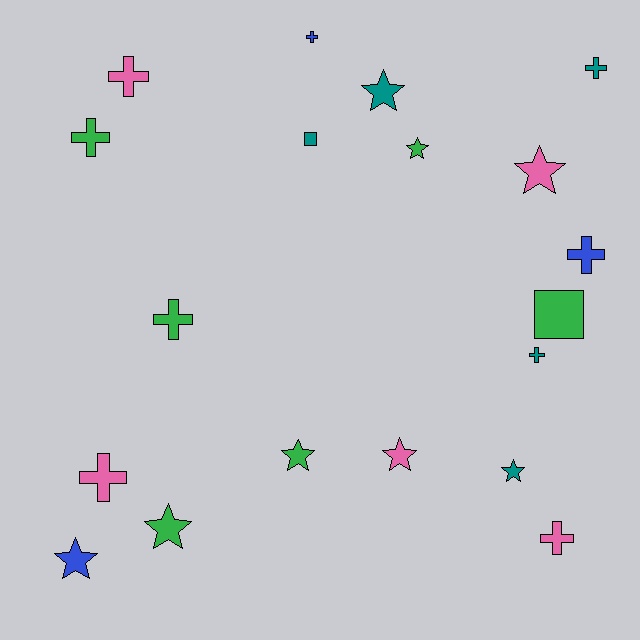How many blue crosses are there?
There are 2 blue crosses.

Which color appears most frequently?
Green, with 6 objects.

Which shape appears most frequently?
Cross, with 9 objects.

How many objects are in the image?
There are 19 objects.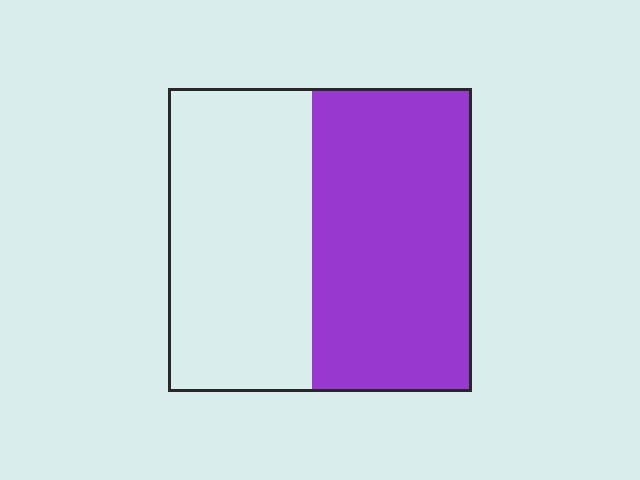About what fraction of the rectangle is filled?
About one half (1/2).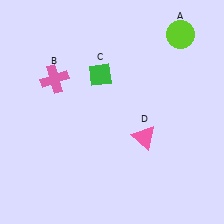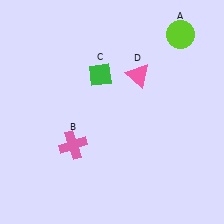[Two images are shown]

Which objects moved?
The objects that moved are: the pink cross (B), the pink triangle (D).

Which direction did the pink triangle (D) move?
The pink triangle (D) moved up.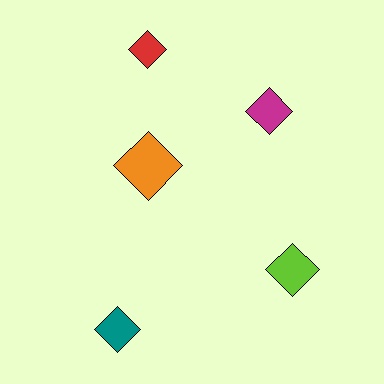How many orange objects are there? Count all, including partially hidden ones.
There is 1 orange object.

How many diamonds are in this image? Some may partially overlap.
There are 5 diamonds.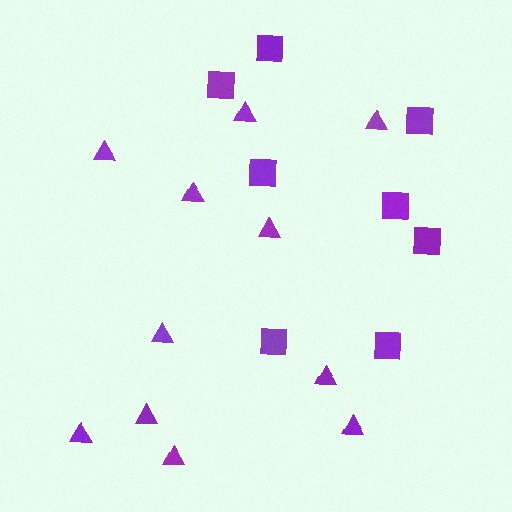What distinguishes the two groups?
There are 2 groups: one group of squares (8) and one group of triangles (11).